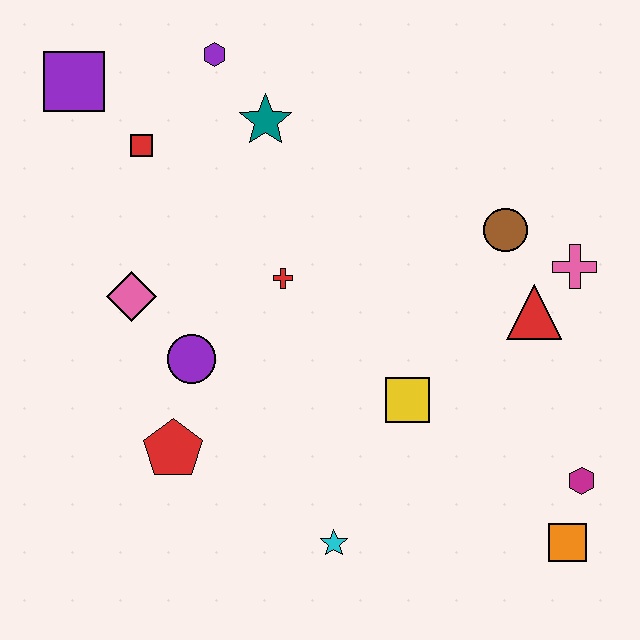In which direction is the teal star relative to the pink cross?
The teal star is to the left of the pink cross.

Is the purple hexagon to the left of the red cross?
Yes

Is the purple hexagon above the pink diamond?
Yes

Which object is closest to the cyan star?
The yellow square is closest to the cyan star.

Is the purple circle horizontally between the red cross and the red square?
Yes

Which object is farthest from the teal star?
The orange square is farthest from the teal star.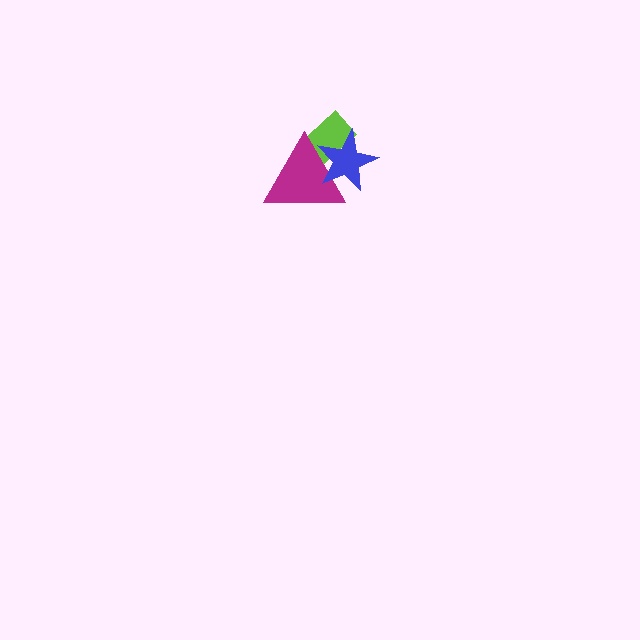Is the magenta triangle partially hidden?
Yes, it is partially covered by another shape.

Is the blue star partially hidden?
No, no other shape covers it.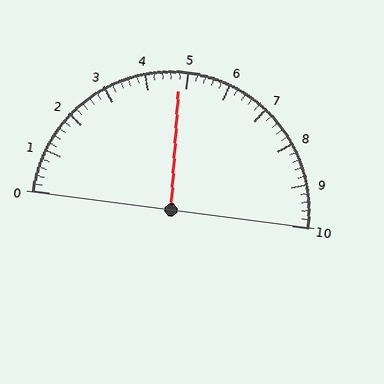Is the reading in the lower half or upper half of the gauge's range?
The reading is in the lower half of the range (0 to 10).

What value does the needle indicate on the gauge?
The needle indicates approximately 4.8.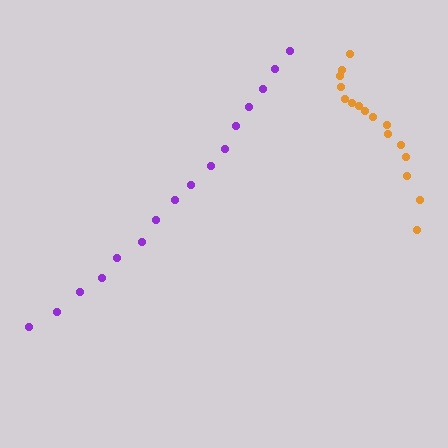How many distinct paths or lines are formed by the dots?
There are 2 distinct paths.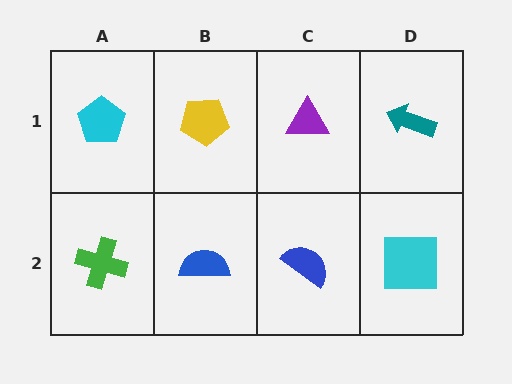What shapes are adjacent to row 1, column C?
A blue semicircle (row 2, column C), a yellow pentagon (row 1, column B), a teal arrow (row 1, column D).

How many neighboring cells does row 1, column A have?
2.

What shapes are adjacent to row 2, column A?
A cyan pentagon (row 1, column A), a blue semicircle (row 2, column B).